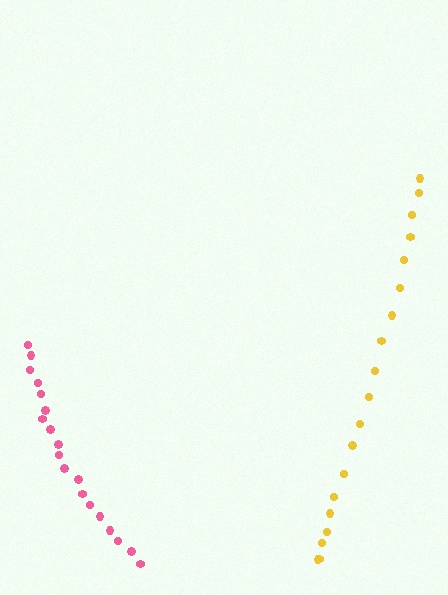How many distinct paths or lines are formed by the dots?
There are 2 distinct paths.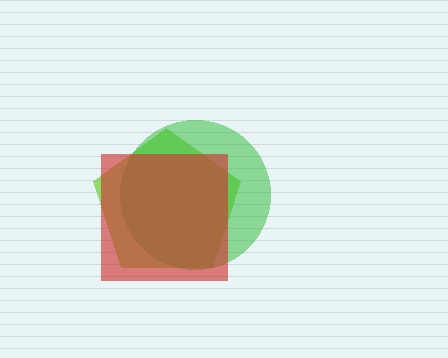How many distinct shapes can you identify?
There are 3 distinct shapes: a lime pentagon, a green circle, a red square.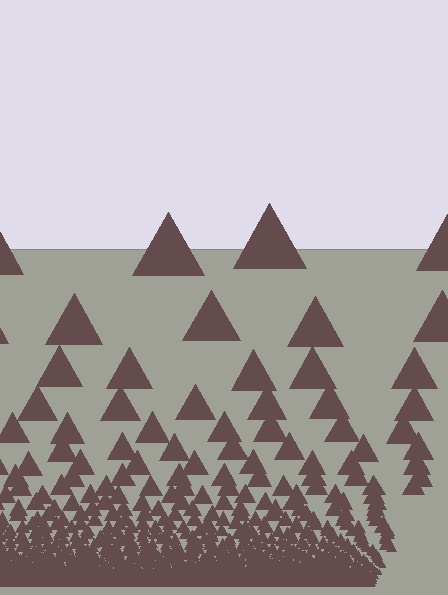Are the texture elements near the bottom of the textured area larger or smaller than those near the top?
Smaller. The gradient is inverted — elements near the bottom are smaller and denser.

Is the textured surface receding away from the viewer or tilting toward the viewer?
The surface appears to tilt toward the viewer. Texture elements get larger and sparser toward the top.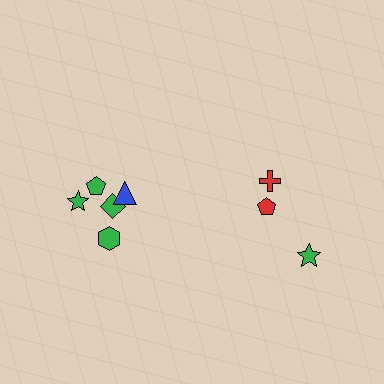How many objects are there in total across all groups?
There are 8 objects.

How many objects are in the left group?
There are 5 objects.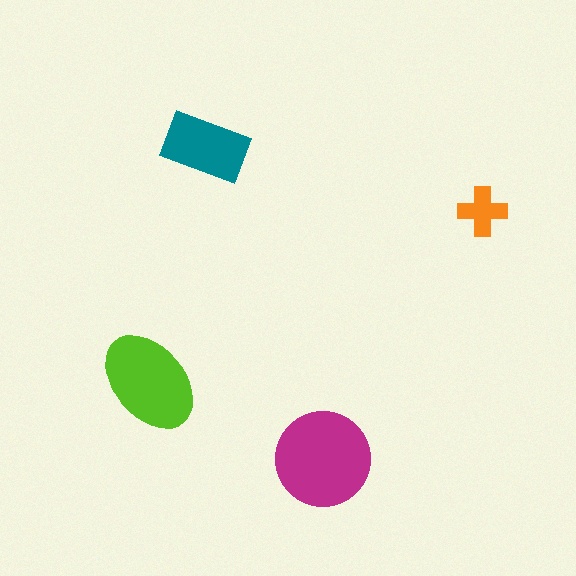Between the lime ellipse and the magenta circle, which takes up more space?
The magenta circle.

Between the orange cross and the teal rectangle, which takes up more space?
The teal rectangle.